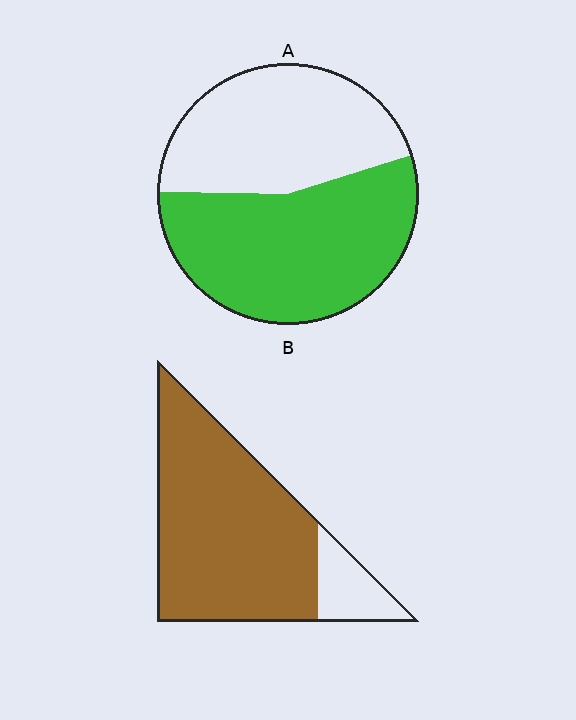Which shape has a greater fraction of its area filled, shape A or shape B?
Shape B.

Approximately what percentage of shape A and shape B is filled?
A is approximately 55% and B is approximately 85%.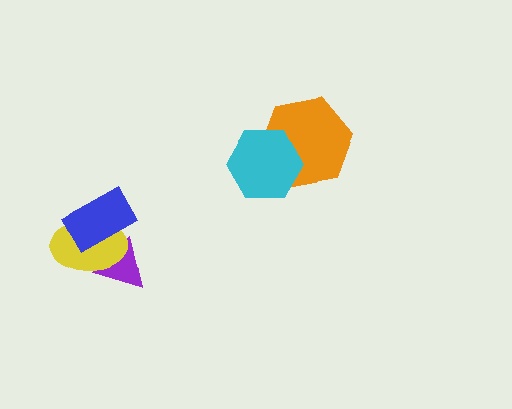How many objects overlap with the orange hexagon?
1 object overlaps with the orange hexagon.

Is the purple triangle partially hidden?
Yes, it is partially covered by another shape.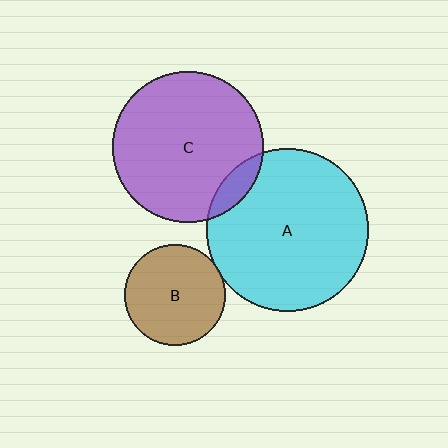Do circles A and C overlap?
Yes.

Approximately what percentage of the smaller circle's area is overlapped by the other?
Approximately 10%.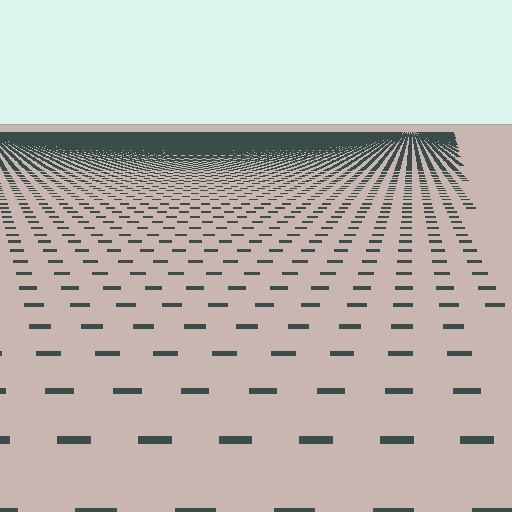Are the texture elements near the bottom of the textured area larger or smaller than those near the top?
Larger. Near the bottom, elements are closer to the viewer and appear at a bigger on-screen size.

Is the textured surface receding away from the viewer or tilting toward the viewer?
The surface is receding away from the viewer. Texture elements get smaller and denser toward the top.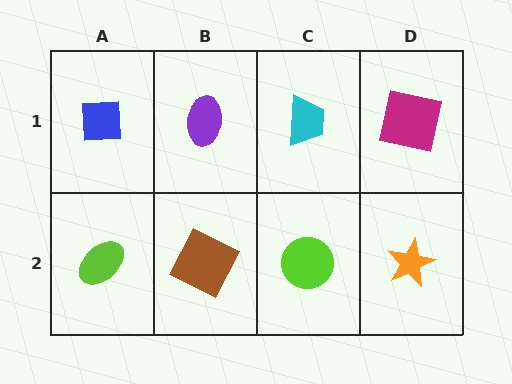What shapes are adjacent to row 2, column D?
A magenta square (row 1, column D), a lime circle (row 2, column C).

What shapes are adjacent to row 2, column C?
A cyan trapezoid (row 1, column C), a brown square (row 2, column B), an orange star (row 2, column D).